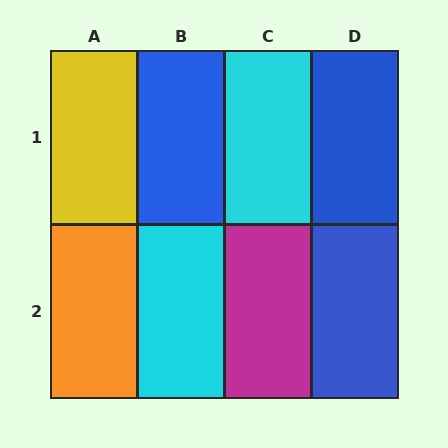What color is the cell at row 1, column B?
Blue.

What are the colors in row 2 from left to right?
Orange, cyan, magenta, blue.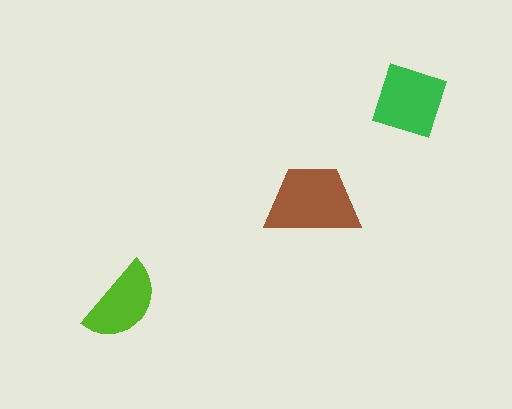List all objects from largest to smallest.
The brown trapezoid, the green square, the lime semicircle.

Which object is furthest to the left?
The lime semicircle is leftmost.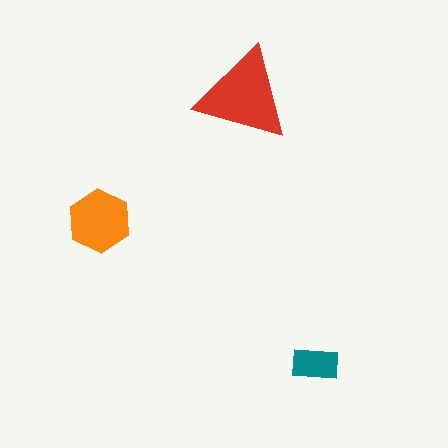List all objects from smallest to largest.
The teal rectangle, the orange hexagon, the red triangle.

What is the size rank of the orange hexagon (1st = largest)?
2nd.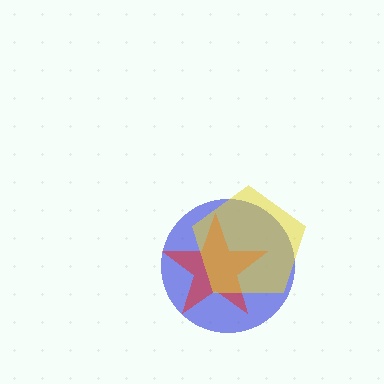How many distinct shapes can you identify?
There are 3 distinct shapes: a blue circle, a red star, a yellow pentagon.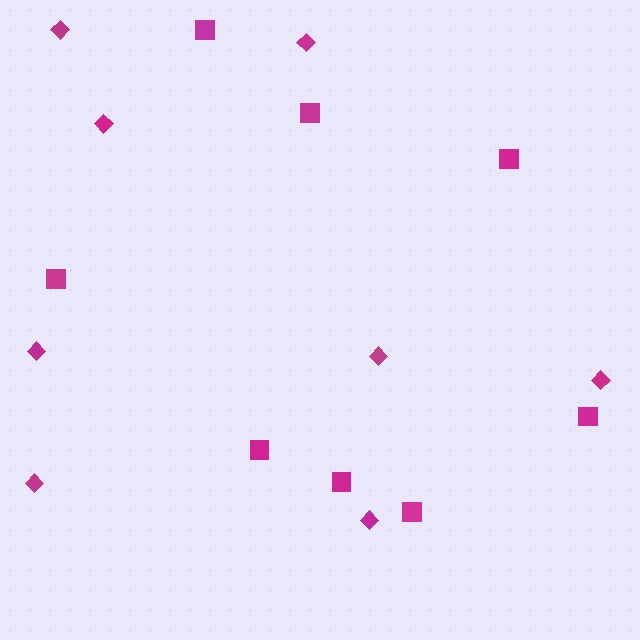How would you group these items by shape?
There are 2 groups: one group of squares (8) and one group of diamonds (8).